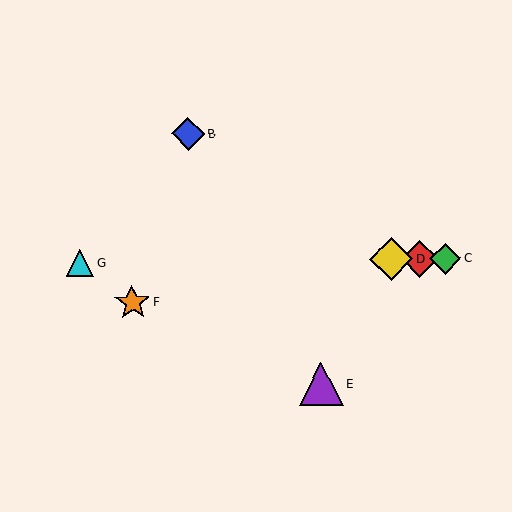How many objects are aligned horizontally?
4 objects (A, C, D, G) are aligned horizontally.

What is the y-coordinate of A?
Object A is at y≈259.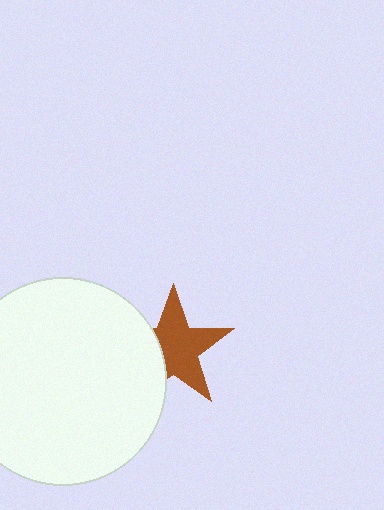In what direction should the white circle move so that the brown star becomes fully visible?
The white circle should move left. That is the shortest direction to clear the overlap and leave the brown star fully visible.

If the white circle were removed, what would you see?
You would see the complete brown star.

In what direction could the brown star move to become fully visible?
The brown star could move right. That would shift it out from behind the white circle entirely.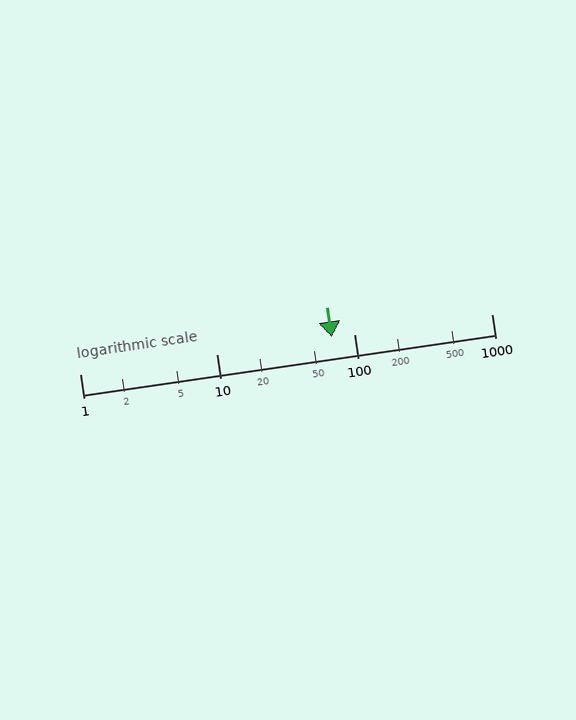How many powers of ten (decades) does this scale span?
The scale spans 3 decades, from 1 to 1000.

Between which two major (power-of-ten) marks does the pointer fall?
The pointer is between 10 and 100.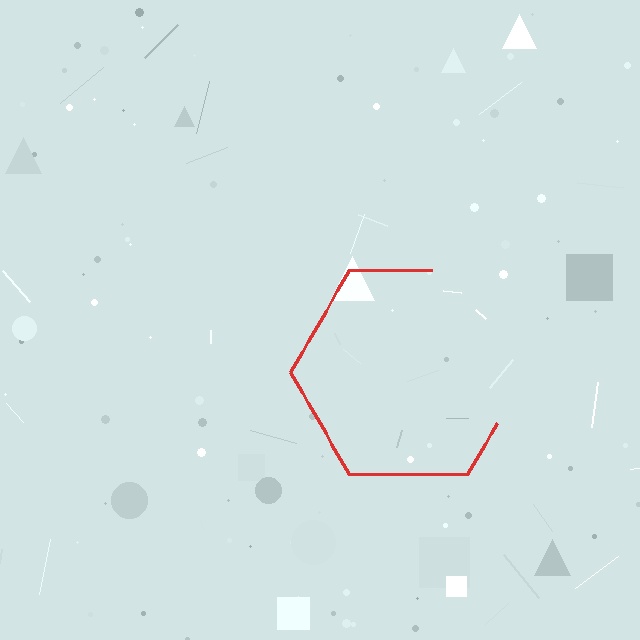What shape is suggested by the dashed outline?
The dashed outline suggests a hexagon.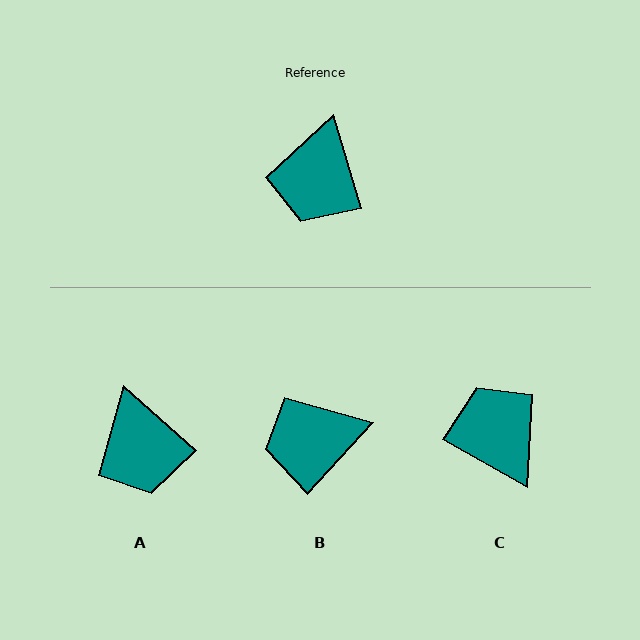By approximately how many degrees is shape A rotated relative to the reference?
Approximately 32 degrees counter-clockwise.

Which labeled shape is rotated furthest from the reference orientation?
C, about 135 degrees away.